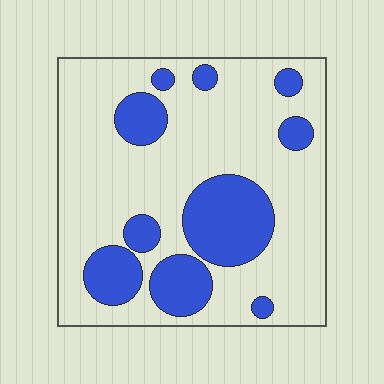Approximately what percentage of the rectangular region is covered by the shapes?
Approximately 25%.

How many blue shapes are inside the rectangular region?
10.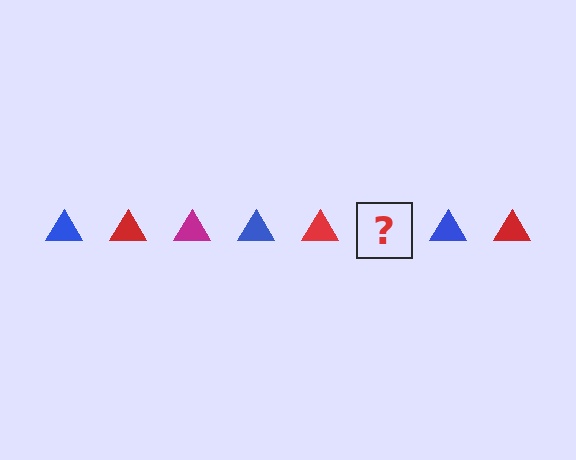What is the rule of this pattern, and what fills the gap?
The rule is that the pattern cycles through blue, red, magenta triangles. The gap should be filled with a magenta triangle.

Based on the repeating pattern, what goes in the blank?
The blank should be a magenta triangle.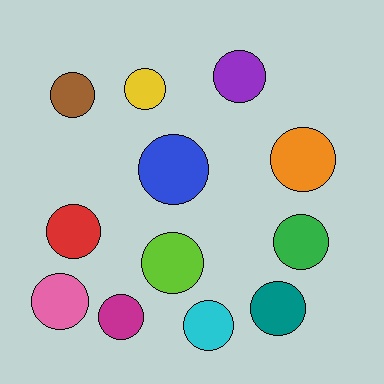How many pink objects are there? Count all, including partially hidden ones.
There is 1 pink object.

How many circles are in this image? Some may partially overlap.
There are 12 circles.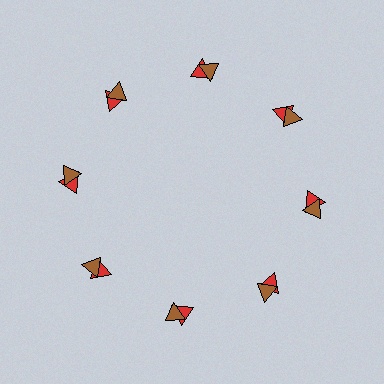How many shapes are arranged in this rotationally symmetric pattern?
There are 16 shapes, arranged in 8 groups of 2.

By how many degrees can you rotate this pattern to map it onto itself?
The pattern maps onto itself every 45 degrees of rotation.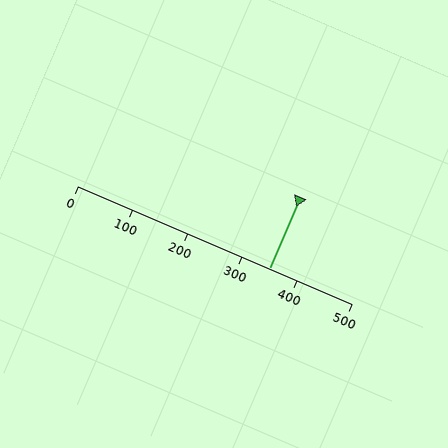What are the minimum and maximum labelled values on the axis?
The axis runs from 0 to 500.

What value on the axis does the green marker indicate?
The marker indicates approximately 350.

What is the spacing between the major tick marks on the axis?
The major ticks are spaced 100 apart.